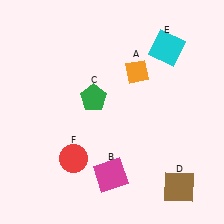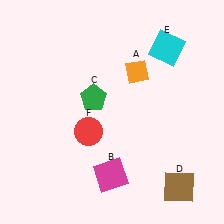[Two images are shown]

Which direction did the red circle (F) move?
The red circle (F) moved up.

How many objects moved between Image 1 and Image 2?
1 object moved between the two images.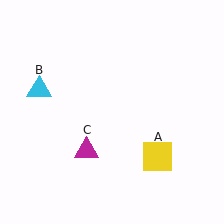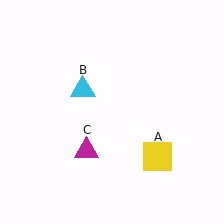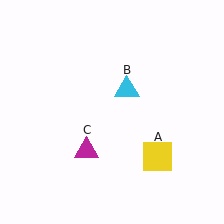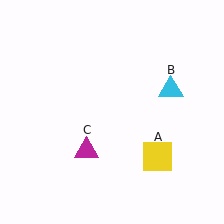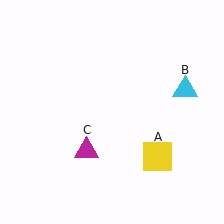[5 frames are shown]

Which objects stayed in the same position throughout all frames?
Yellow square (object A) and magenta triangle (object C) remained stationary.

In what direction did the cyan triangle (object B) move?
The cyan triangle (object B) moved right.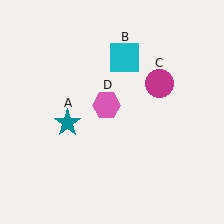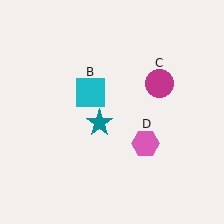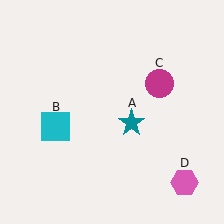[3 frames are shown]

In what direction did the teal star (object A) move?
The teal star (object A) moved right.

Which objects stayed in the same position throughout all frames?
Magenta circle (object C) remained stationary.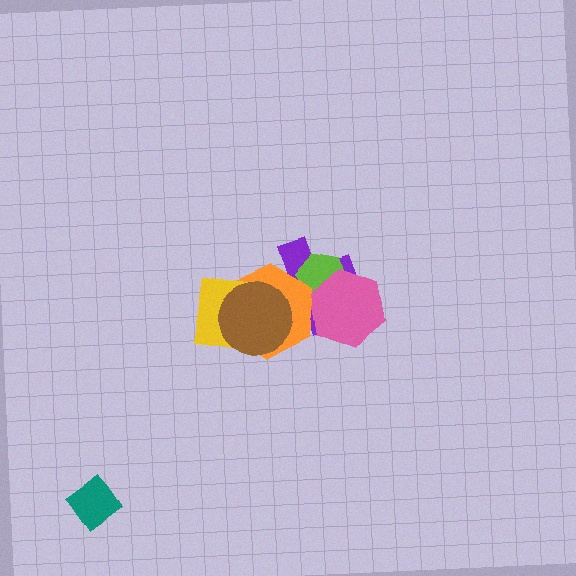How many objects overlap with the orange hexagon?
5 objects overlap with the orange hexagon.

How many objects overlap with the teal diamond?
0 objects overlap with the teal diamond.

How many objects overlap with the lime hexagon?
3 objects overlap with the lime hexagon.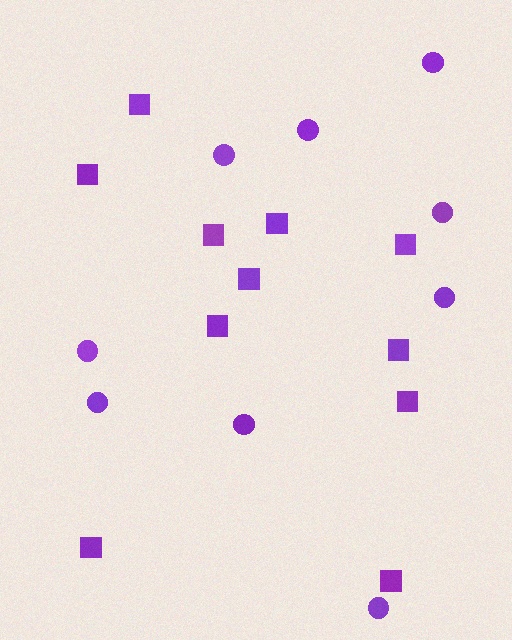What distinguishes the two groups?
There are 2 groups: one group of squares (11) and one group of circles (9).